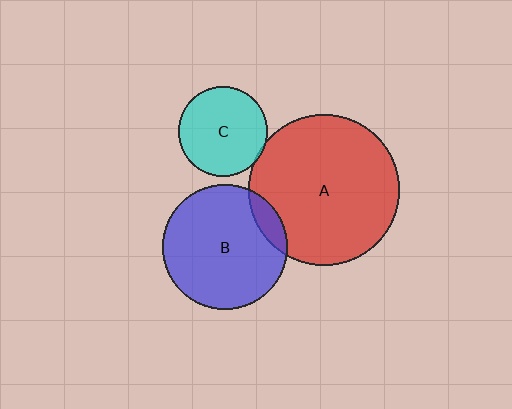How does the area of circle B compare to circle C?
Approximately 1.9 times.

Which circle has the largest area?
Circle A (red).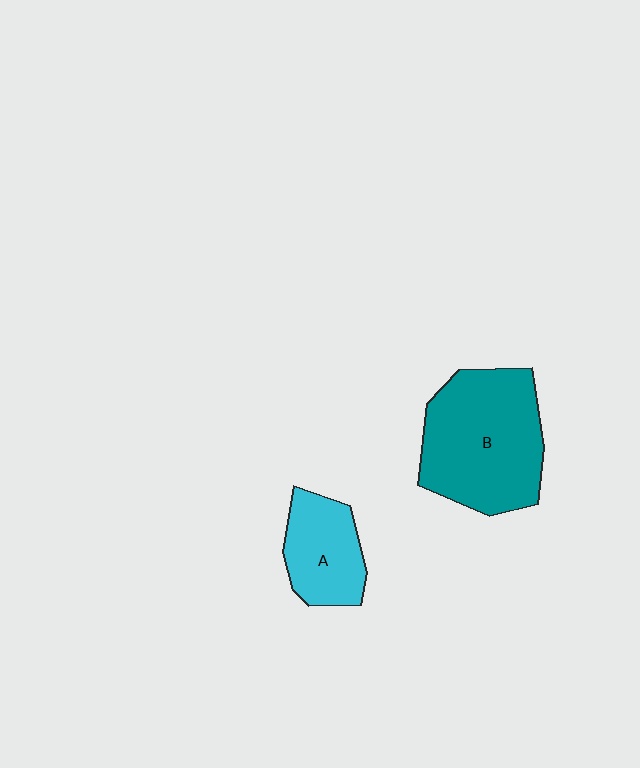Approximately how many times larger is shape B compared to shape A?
Approximately 2.0 times.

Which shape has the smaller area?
Shape A (cyan).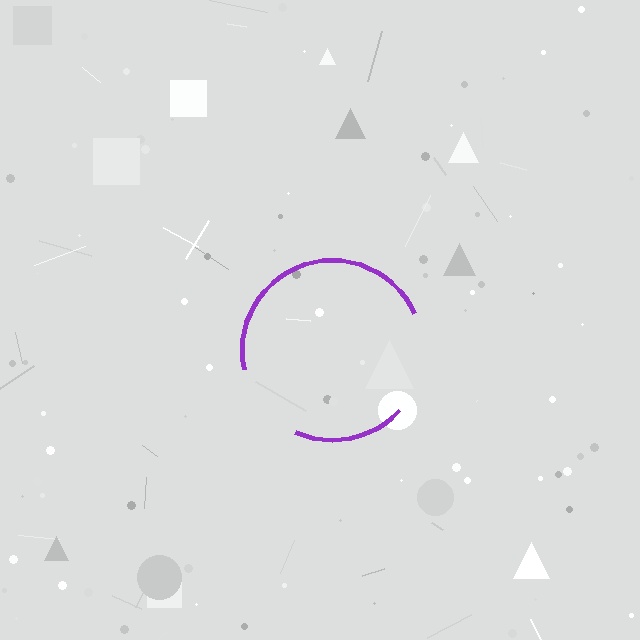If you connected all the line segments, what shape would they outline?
They would outline a circle.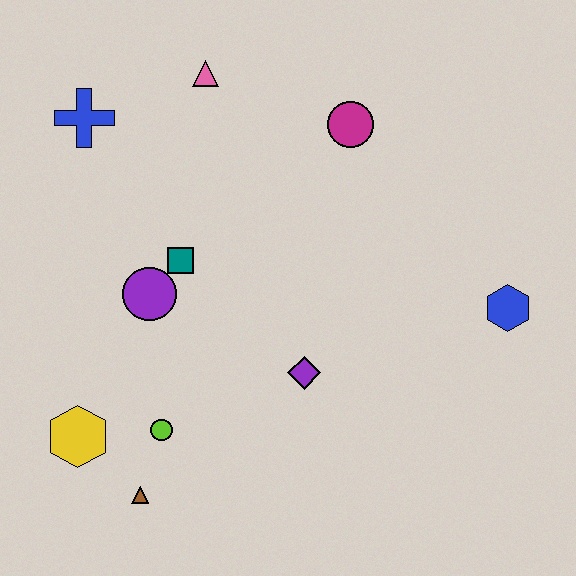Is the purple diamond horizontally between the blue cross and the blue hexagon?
Yes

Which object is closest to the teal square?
The purple circle is closest to the teal square.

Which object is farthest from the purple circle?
The blue hexagon is farthest from the purple circle.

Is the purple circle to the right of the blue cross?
Yes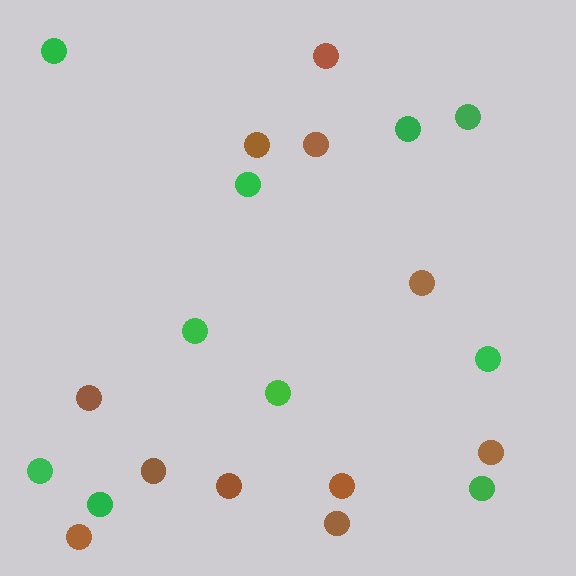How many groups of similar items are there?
There are 2 groups: one group of green circles (10) and one group of brown circles (11).